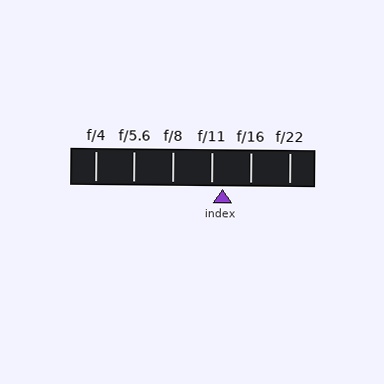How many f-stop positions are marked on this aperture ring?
There are 6 f-stop positions marked.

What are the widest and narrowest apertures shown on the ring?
The widest aperture shown is f/4 and the narrowest is f/22.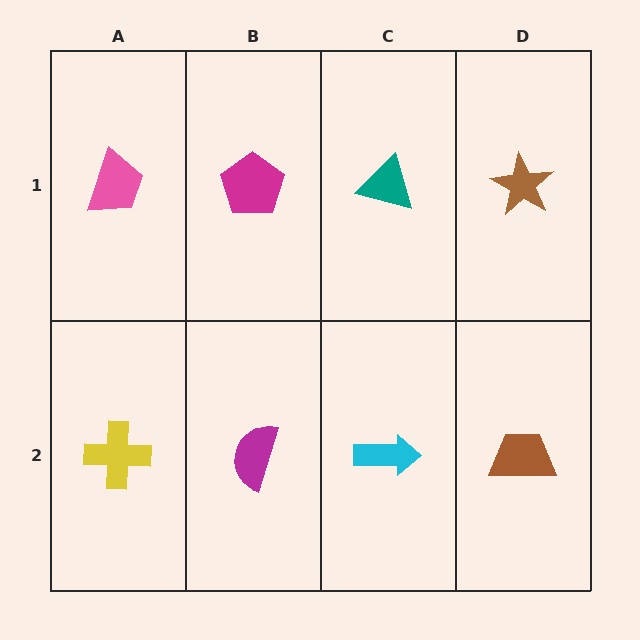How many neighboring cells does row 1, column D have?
2.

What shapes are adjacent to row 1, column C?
A cyan arrow (row 2, column C), a magenta pentagon (row 1, column B), a brown star (row 1, column D).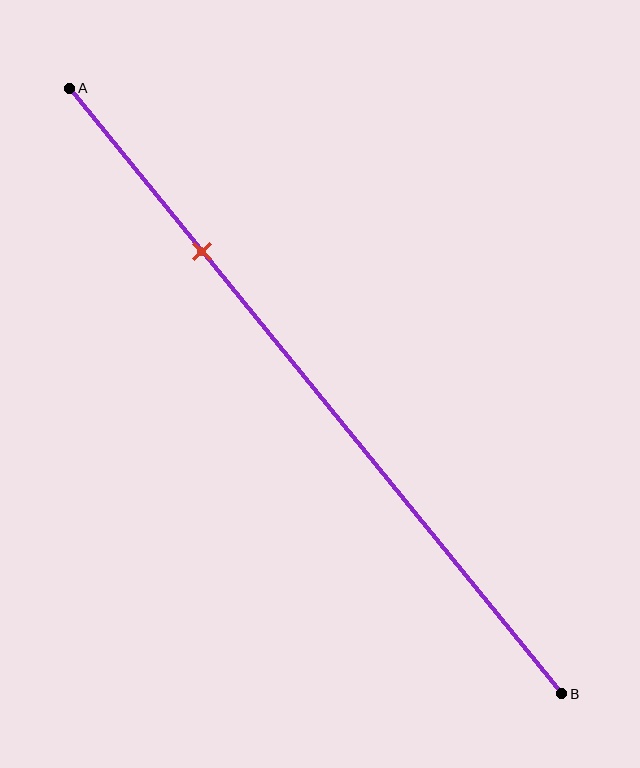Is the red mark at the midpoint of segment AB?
No, the mark is at about 25% from A, not at the 50% midpoint.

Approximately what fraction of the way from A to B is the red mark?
The red mark is approximately 25% of the way from A to B.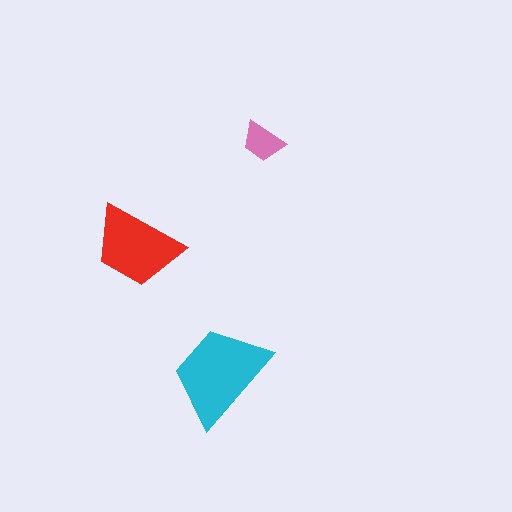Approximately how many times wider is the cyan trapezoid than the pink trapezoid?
About 2.5 times wider.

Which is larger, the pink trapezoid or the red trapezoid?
The red one.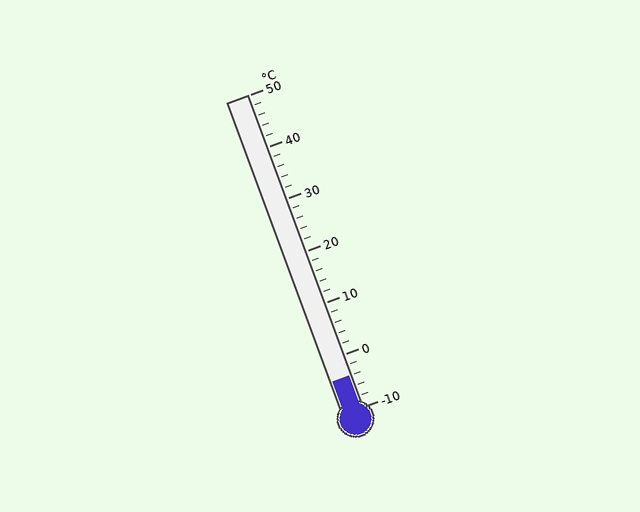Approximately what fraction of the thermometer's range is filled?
The thermometer is filled to approximately 10% of its range.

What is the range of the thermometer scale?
The thermometer scale ranges from -10°C to 50°C.